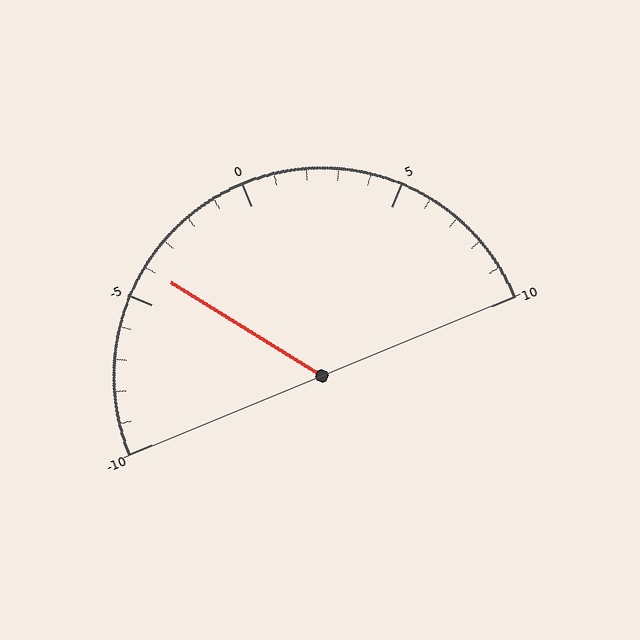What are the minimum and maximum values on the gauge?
The gauge ranges from -10 to 10.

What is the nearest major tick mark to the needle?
The nearest major tick mark is -5.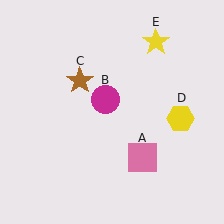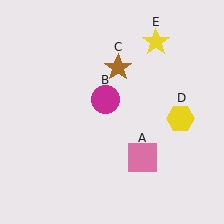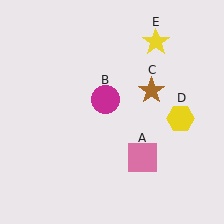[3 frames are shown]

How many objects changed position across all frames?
1 object changed position: brown star (object C).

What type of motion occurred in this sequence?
The brown star (object C) rotated clockwise around the center of the scene.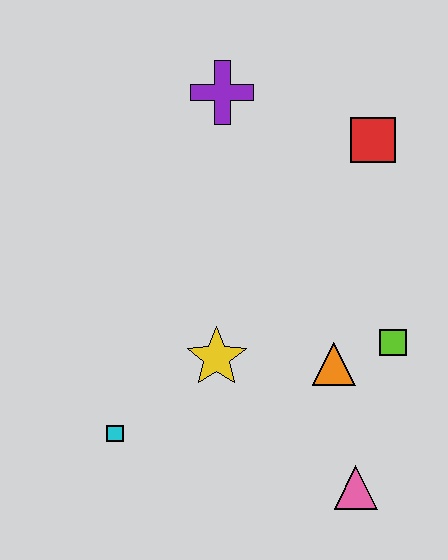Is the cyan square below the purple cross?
Yes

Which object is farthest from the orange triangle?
The purple cross is farthest from the orange triangle.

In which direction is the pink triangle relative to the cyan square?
The pink triangle is to the right of the cyan square.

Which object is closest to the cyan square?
The yellow star is closest to the cyan square.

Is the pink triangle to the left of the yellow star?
No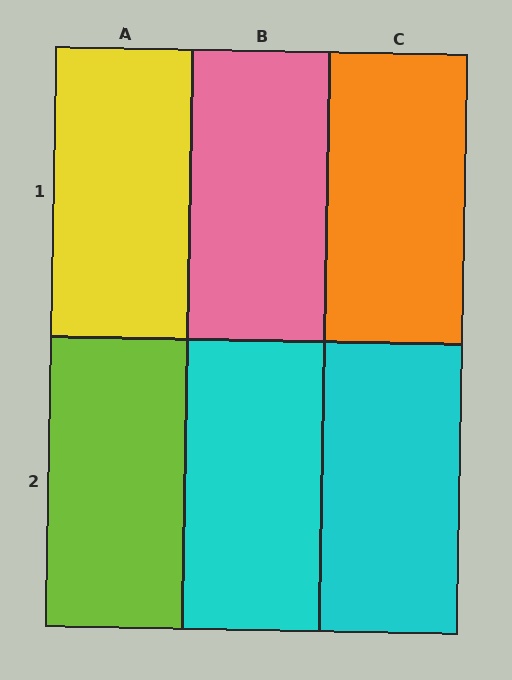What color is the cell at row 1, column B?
Pink.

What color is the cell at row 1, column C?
Orange.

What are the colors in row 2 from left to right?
Lime, cyan, cyan.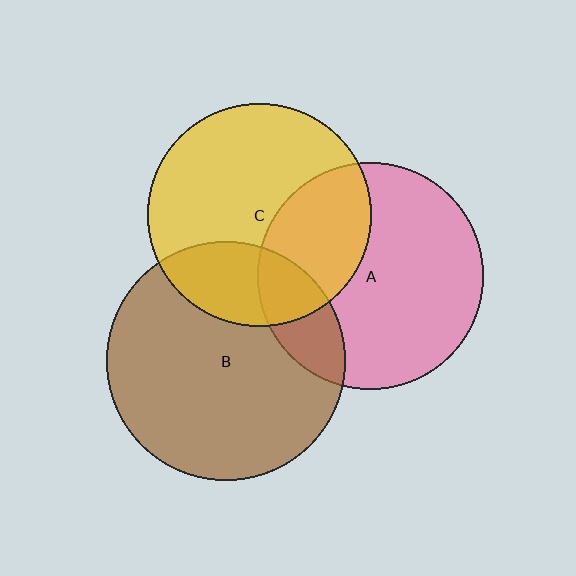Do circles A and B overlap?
Yes.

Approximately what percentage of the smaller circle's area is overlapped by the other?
Approximately 20%.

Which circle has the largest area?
Circle B (brown).